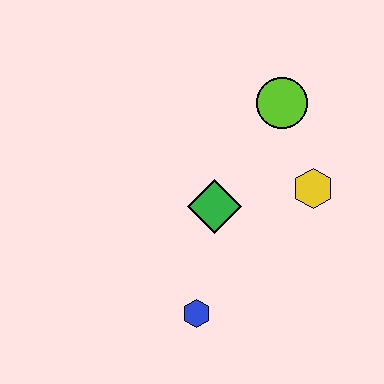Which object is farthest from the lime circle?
The blue hexagon is farthest from the lime circle.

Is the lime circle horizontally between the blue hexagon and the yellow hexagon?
Yes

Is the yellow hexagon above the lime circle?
No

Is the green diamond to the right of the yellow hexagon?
No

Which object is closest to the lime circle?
The yellow hexagon is closest to the lime circle.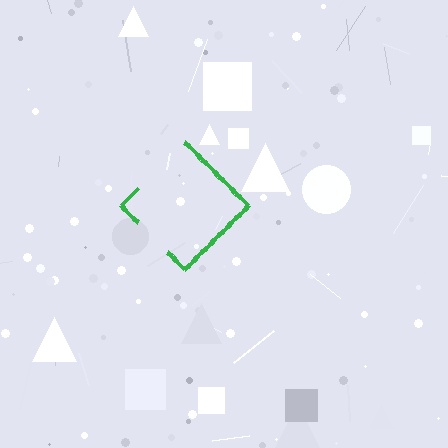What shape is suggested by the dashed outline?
The dashed outline suggests a diamond.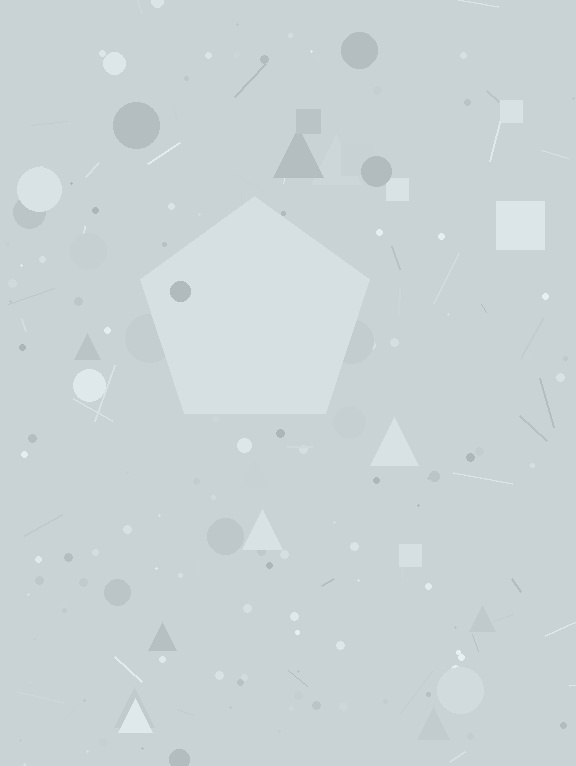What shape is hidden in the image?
A pentagon is hidden in the image.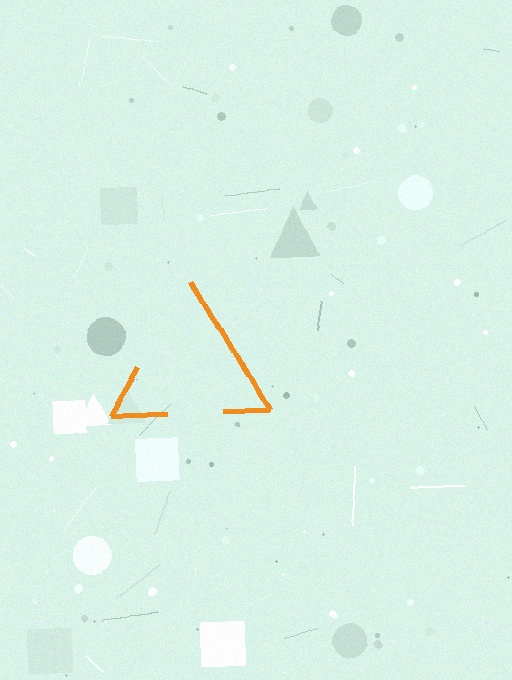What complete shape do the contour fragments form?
The contour fragments form a triangle.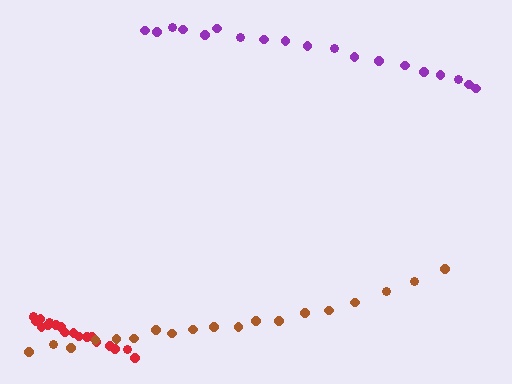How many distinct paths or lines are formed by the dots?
There are 3 distinct paths.